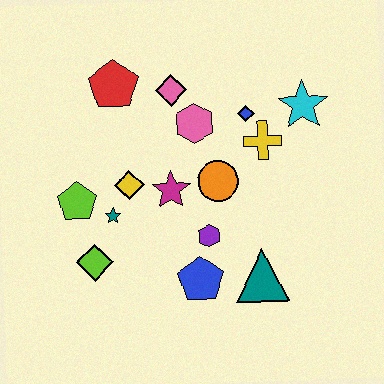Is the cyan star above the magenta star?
Yes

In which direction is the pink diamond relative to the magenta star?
The pink diamond is above the magenta star.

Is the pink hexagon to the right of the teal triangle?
No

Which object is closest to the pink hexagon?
The pink diamond is closest to the pink hexagon.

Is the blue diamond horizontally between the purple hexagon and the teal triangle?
Yes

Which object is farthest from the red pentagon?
The teal triangle is farthest from the red pentagon.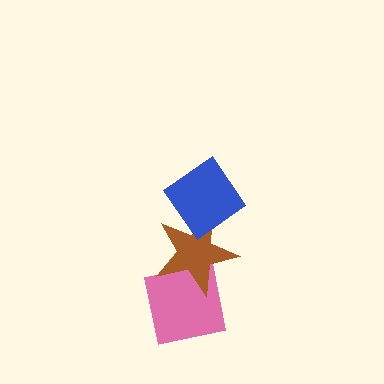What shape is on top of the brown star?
The blue diamond is on top of the brown star.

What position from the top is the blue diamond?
The blue diamond is 1st from the top.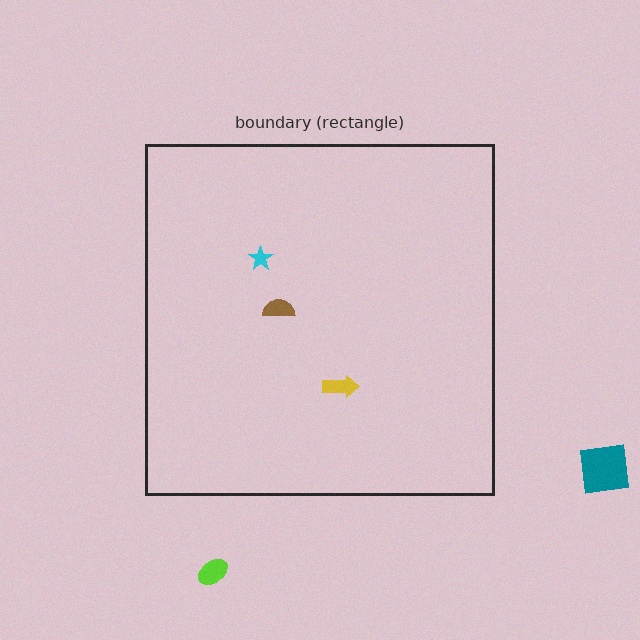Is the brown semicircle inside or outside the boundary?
Inside.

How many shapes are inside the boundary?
3 inside, 2 outside.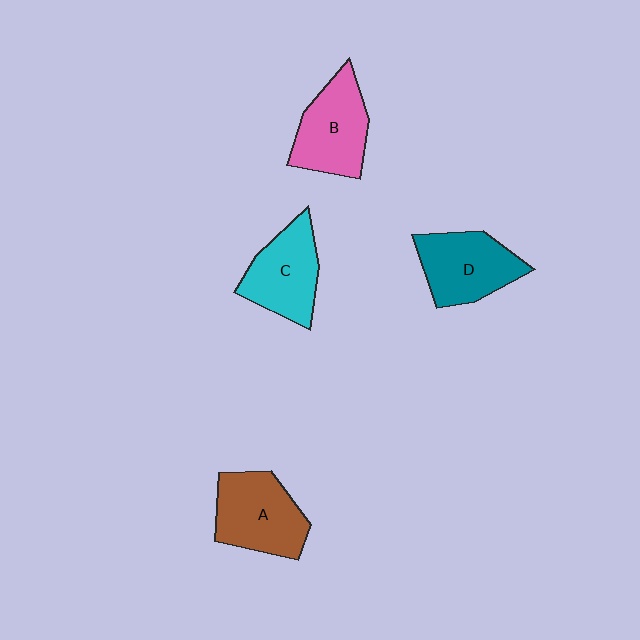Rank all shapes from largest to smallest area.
From largest to smallest: A (brown), D (teal), B (pink), C (cyan).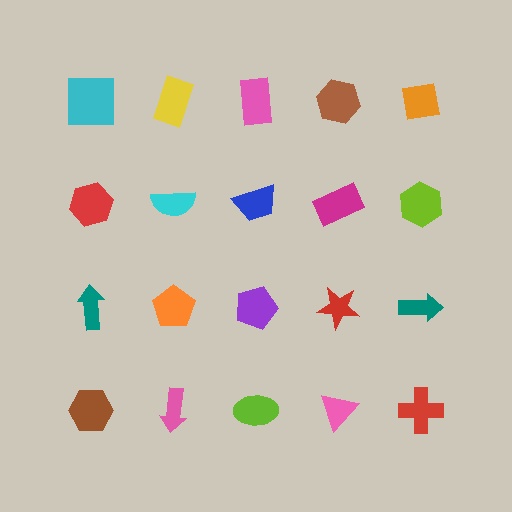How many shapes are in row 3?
5 shapes.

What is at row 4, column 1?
A brown hexagon.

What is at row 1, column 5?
An orange square.